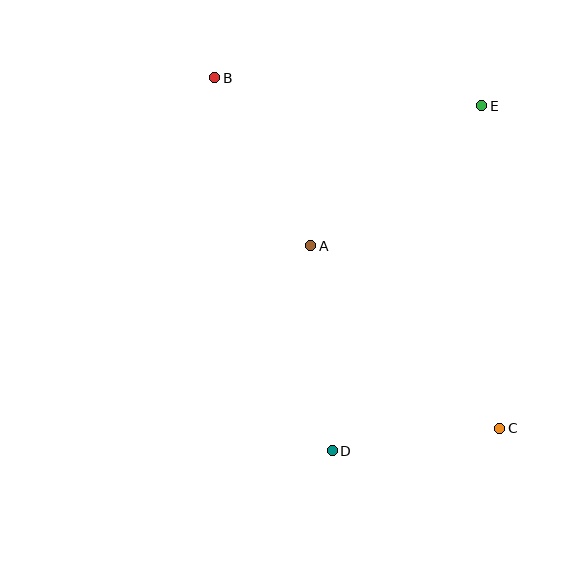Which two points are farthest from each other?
Points B and C are farthest from each other.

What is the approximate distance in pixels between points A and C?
The distance between A and C is approximately 262 pixels.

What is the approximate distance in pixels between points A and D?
The distance between A and D is approximately 206 pixels.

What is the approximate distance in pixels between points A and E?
The distance between A and E is approximately 221 pixels.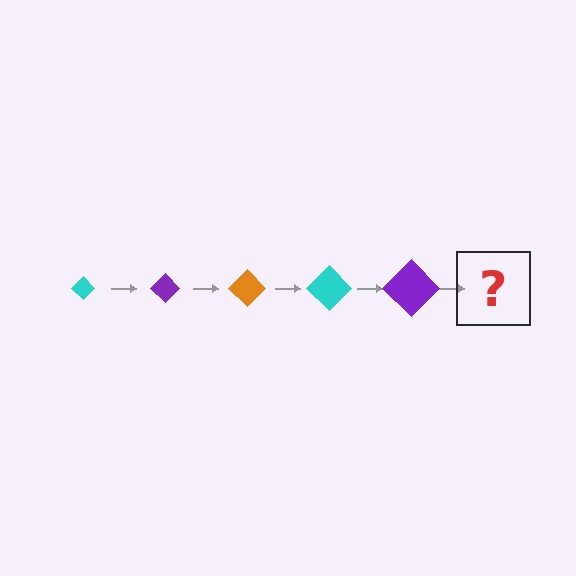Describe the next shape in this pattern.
It should be an orange diamond, larger than the previous one.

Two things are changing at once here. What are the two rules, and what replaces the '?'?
The two rules are that the diamond grows larger each step and the color cycles through cyan, purple, and orange. The '?' should be an orange diamond, larger than the previous one.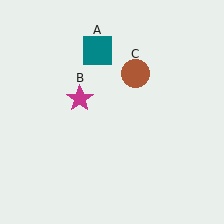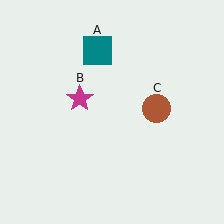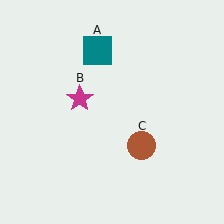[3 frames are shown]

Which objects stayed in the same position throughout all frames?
Teal square (object A) and magenta star (object B) remained stationary.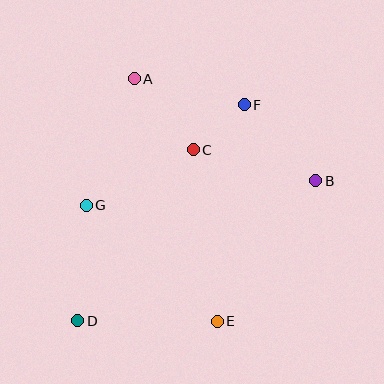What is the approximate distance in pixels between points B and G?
The distance between B and G is approximately 231 pixels.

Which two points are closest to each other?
Points C and F are closest to each other.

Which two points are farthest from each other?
Points B and D are farthest from each other.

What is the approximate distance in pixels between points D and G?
The distance between D and G is approximately 116 pixels.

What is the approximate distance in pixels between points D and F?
The distance between D and F is approximately 273 pixels.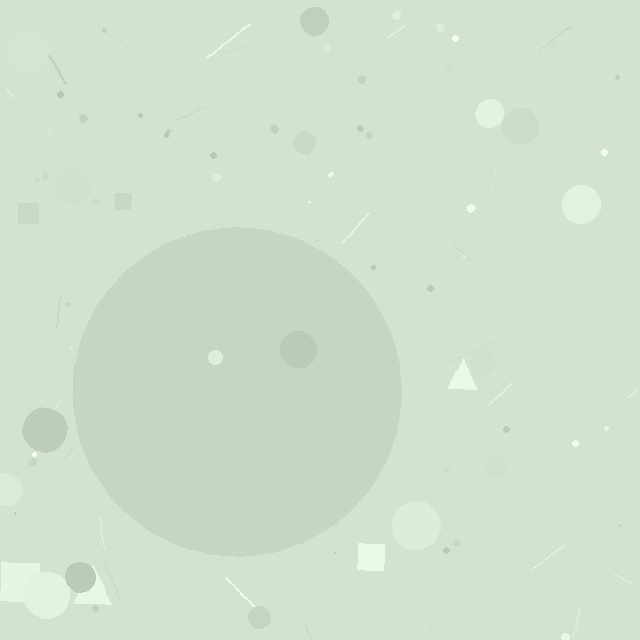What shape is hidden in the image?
A circle is hidden in the image.